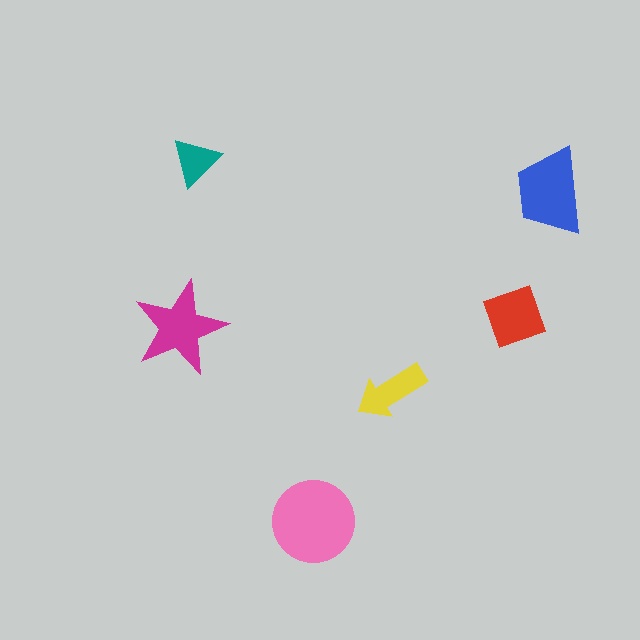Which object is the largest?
The pink circle.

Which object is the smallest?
The teal triangle.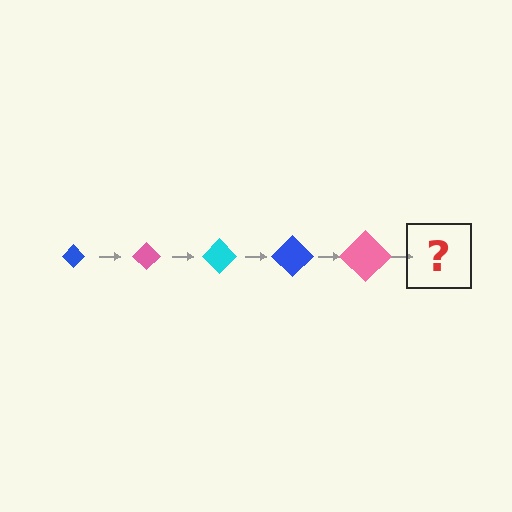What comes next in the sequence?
The next element should be a cyan diamond, larger than the previous one.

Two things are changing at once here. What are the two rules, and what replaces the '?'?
The two rules are that the diamond grows larger each step and the color cycles through blue, pink, and cyan. The '?' should be a cyan diamond, larger than the previous one.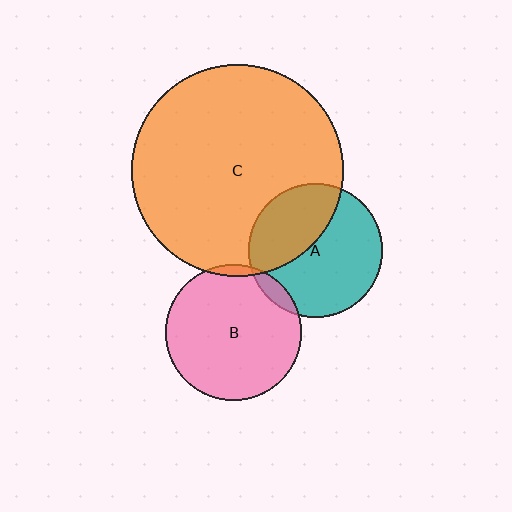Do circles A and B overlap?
Yes.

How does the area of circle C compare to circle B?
Approximately 2.4 times.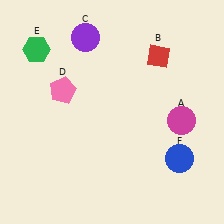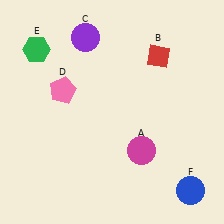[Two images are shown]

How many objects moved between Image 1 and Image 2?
2 objects moved between the two images.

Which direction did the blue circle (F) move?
The blue circle (F) moved down.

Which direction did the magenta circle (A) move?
The magenta circle (A) moved left.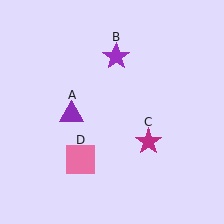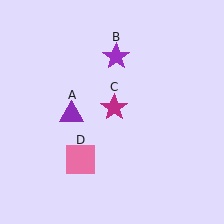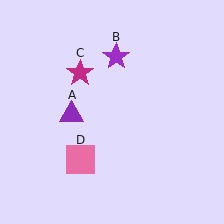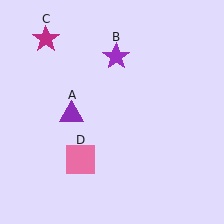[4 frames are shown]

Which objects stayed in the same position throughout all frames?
Purple triangle (object A) and purple star (object B) and pink square (object D) remained stationary.